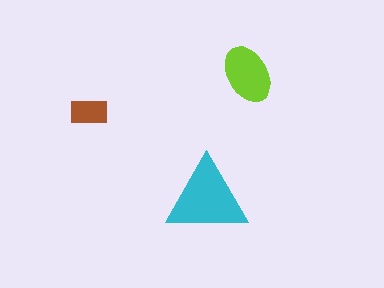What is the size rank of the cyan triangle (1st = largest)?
1st.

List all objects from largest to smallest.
The cyan triangle, the lime ellipse, the brown rectangle.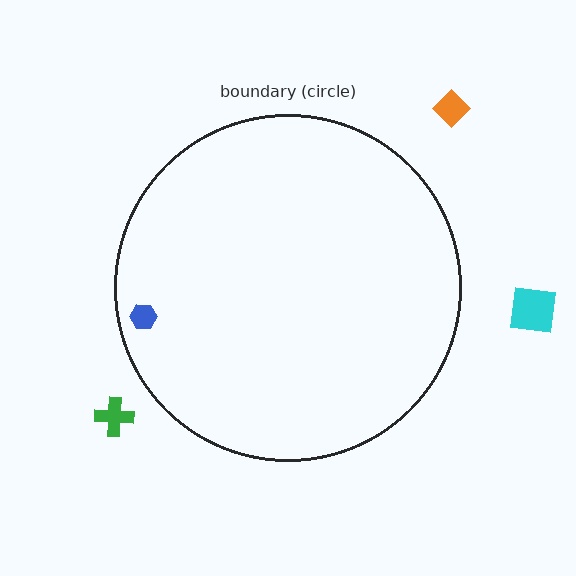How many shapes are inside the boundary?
1 inside, 3 outside.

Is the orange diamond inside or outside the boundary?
Outside.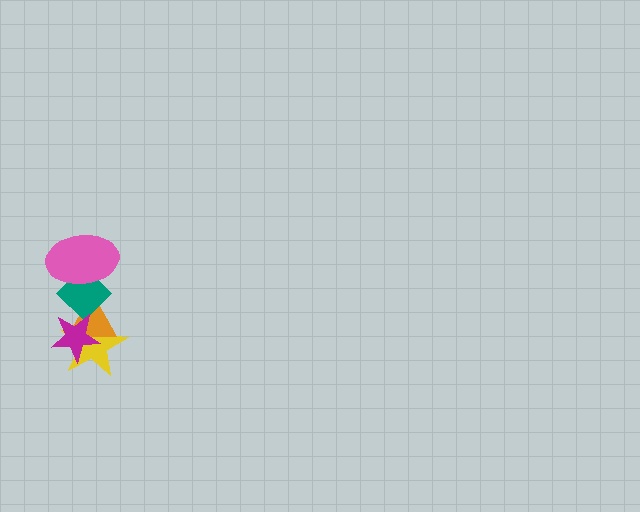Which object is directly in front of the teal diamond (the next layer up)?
The pink ellipse is directly in front of the teal diamond.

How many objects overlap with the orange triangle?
3 objects overlap with the orange triangle.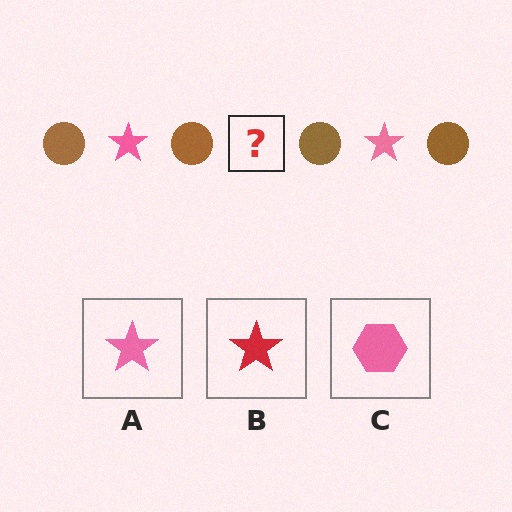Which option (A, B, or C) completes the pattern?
A.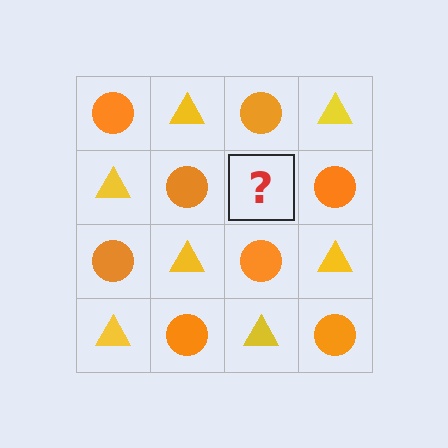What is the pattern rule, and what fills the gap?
The rule is that it alternates orange circle and yellow triangle in a checkerboard pattern. The gap should be filled with a yellow triangle.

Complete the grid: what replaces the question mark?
The question mark should be replaced with a yellow triangle.